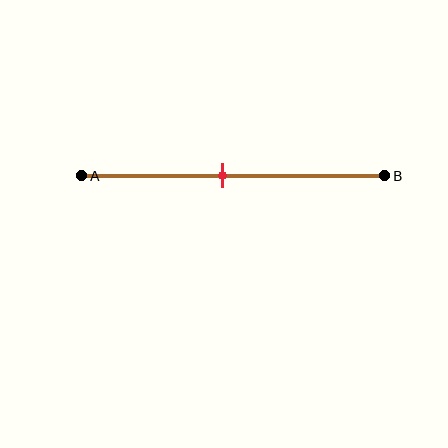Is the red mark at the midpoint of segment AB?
No, the mark is at about 45% from A, not at the 50% midpoint.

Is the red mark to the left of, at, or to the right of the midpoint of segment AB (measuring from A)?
The red mark is to the left of the midpoint of segment AB.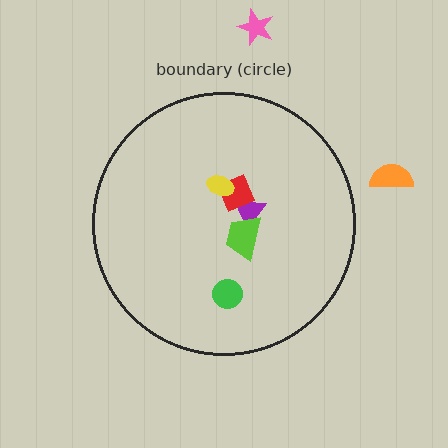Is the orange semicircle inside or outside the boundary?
Outside.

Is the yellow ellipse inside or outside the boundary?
Inside.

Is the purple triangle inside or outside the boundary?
Inside.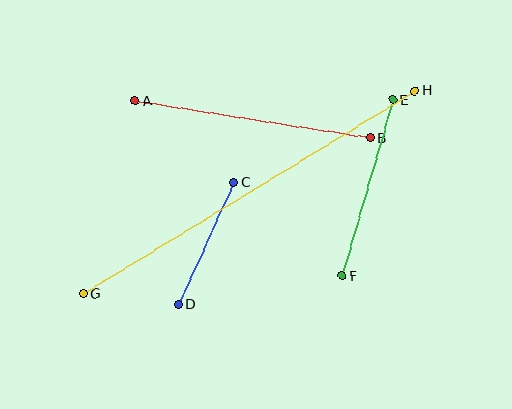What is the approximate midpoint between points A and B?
The midpoint is at approximately (253, 119) pixels.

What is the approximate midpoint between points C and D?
The midpoint is at approximately (206, 244) pixels.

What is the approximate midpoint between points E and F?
The midpoint is at approximately (368, 188) pixels.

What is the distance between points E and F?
The distance is approximately 183 pixels.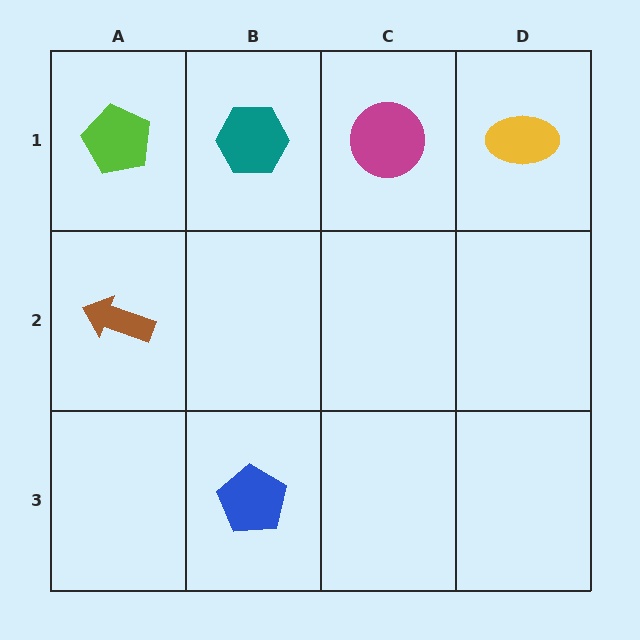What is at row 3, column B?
A blue pentagon.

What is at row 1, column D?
A yellow ellipse.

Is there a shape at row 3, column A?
No, that cell is empty.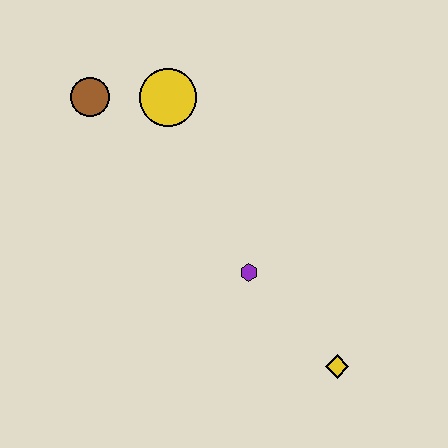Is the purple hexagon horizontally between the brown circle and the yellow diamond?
Yes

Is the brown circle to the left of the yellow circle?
Yes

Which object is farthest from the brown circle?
The yellow diamond is farthest from the brown circle.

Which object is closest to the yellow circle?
The brown circle is closest to the yellow circle.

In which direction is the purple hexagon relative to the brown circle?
The purple hexagon is below the brown circle.